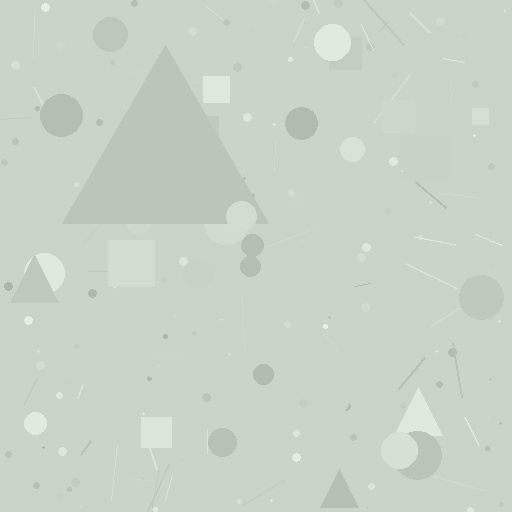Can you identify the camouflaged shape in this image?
The camouflaged shape is a triangle.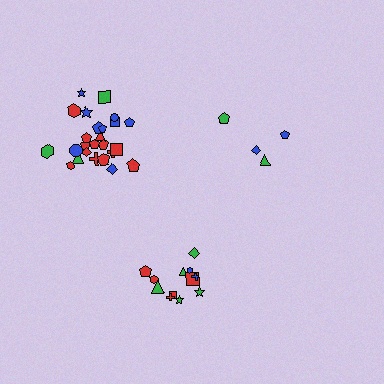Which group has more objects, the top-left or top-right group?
The top-left group.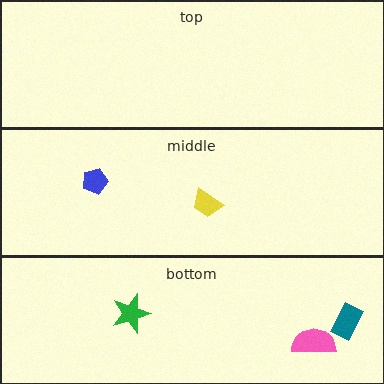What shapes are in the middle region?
The yellow trapezoid, the blue pentagon.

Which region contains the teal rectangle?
The bottom region.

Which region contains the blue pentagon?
The middle region.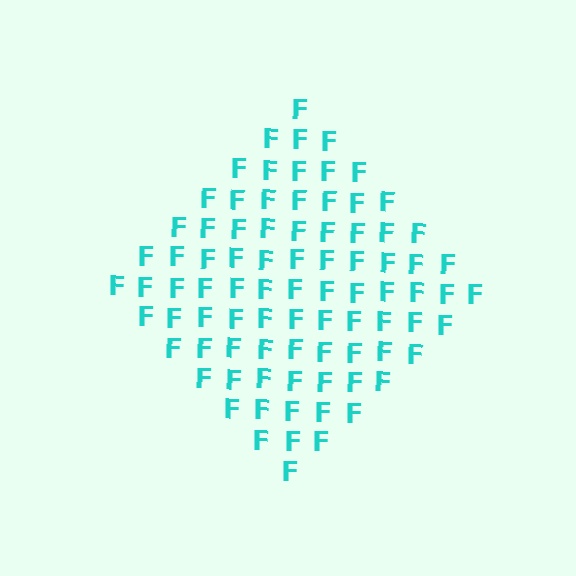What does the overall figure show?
The overall figure shows a diamond.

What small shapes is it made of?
It is made of small letter F's.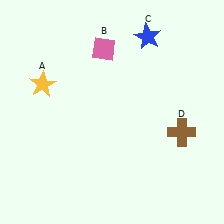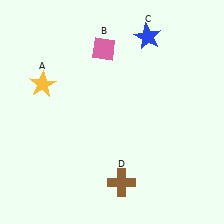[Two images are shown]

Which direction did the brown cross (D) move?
The brown cross (D) moved left.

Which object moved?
The brown cross (D) moved left.